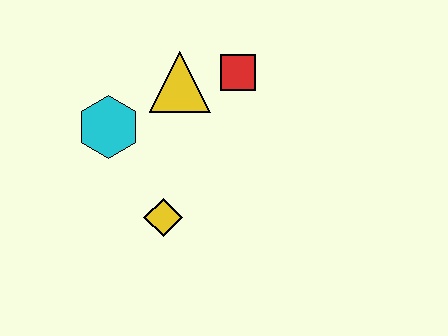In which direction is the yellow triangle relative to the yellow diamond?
The yellow triangle is above the yellow diamond.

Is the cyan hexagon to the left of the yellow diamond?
Yes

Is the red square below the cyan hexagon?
No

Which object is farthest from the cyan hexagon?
The red square is farthest from the cyan hexagon.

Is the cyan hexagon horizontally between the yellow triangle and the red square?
No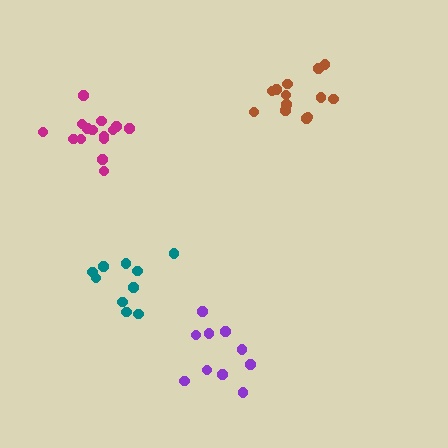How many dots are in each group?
Group 1: 13 dots, Group 2: 10 dots, Group 3: 10 dots, Group 4: 15 dots (48 total).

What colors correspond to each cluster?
The clusters are colored: brown, teal, purple, magenta.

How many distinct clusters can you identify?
There are 4 distinct clusters.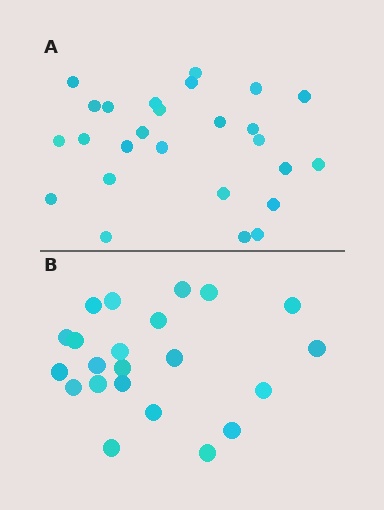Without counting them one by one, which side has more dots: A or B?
Region A (the top region) has more dots.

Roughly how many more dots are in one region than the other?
Region A has about 4 more dots than region B.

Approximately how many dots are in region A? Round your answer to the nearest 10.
About 30 dots. (The exact count is 26, which rounds to 30.)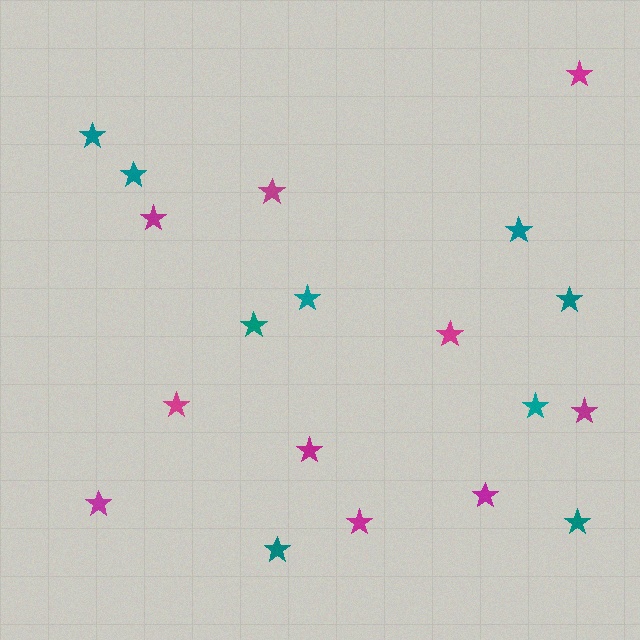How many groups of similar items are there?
There are 2 groups: one group of teal stars (9) and one group of magenta stars (10).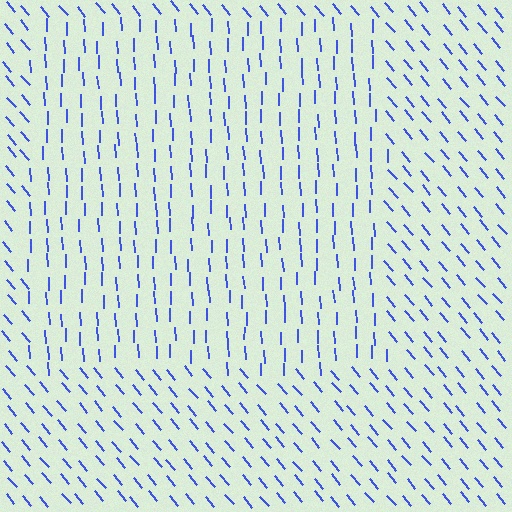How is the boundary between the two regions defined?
The boundary is defined purely by a change in line orientation (approximately 38 degrees difference). All lines are the same color and thickness.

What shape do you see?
I see a rectangle.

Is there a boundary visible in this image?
Yes, there is a texture boundary formed by a change in line orientation.